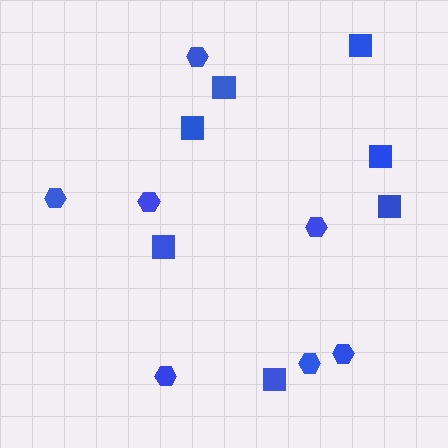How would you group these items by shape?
There are 2 groups: one group of hexagons (7) and one group of squares (7).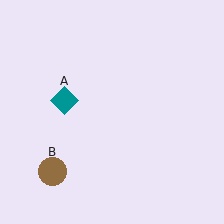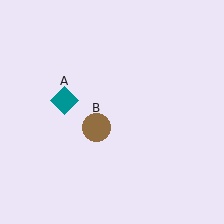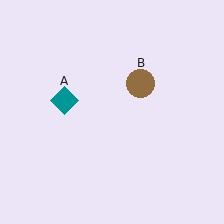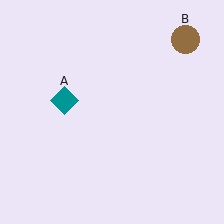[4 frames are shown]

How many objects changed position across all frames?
1 object changed position: brown circle (object B).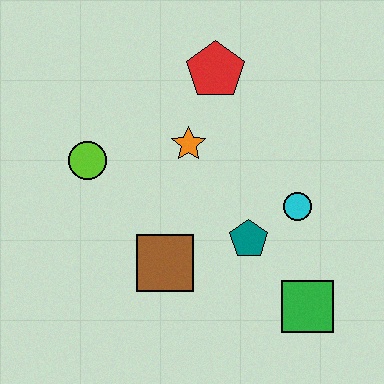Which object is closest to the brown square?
The teal pentagon is closest to the brown square.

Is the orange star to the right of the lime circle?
Yes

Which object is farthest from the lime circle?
The green square is farthest from the lime circle.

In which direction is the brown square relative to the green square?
The brown square is to the left of the green square.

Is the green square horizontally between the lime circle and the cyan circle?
No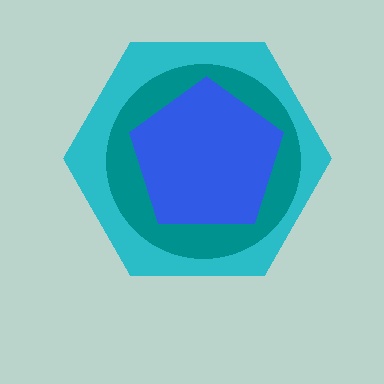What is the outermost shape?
The cyan hexagon.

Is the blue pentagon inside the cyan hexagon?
Yes.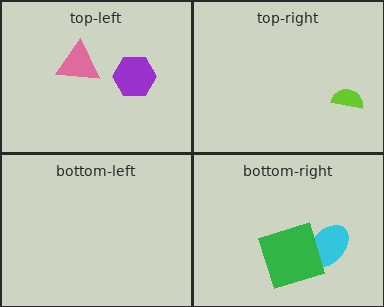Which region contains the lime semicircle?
The top-right region.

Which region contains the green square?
The bottom-right region.